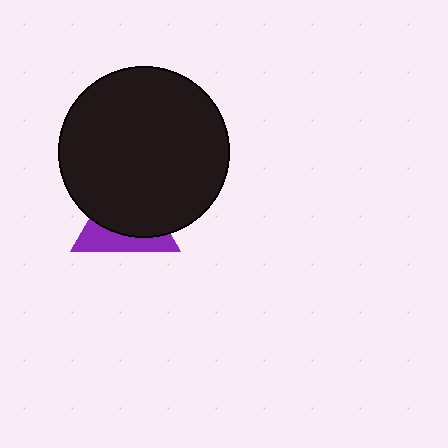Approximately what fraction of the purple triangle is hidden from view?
Roughly 64% of the purple triangle is hidden behind the black circle.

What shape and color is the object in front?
The object in front is a black circle.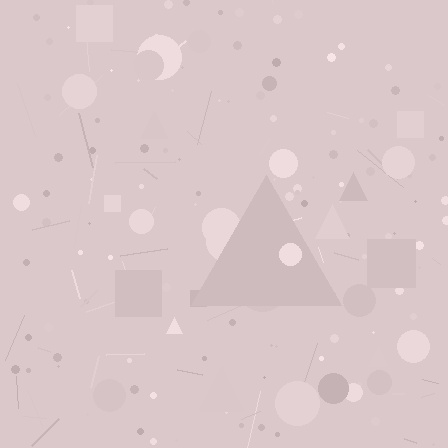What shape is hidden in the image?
A triangle is hidden in the image.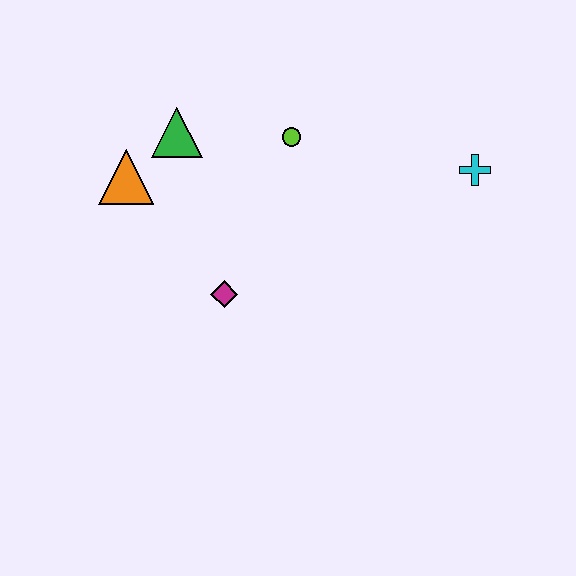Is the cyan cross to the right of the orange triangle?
Yes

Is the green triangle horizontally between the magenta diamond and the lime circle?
No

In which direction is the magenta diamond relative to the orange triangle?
The magenta diamond is below the orange triangle.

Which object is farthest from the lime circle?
The cyan cross is farthest from the lime circle.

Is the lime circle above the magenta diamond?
Yes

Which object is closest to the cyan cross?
The lime circle is closest to the cyan cross.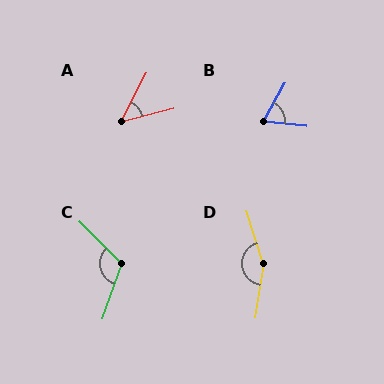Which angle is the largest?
D, at approximately 154 degrees.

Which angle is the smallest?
A, at approximately 48 degrees.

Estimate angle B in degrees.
Approximately 67 degrees.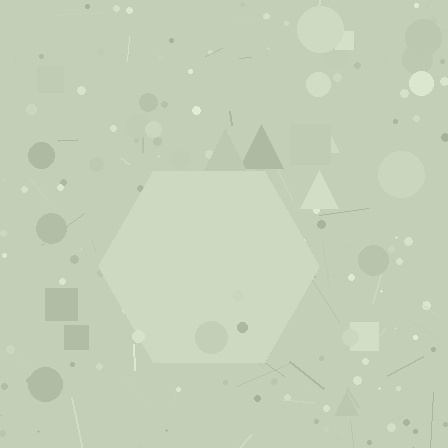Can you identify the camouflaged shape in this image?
The camouflaged shape is a hexagon.